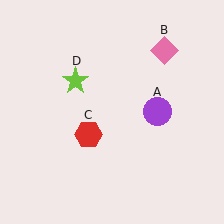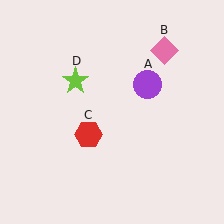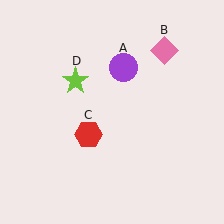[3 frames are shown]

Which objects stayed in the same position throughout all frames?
Pink diamond (object B) and red hexagon (object C) and lime star (object D) remained stationary.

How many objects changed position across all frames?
1 object changed position: purple circle (object A).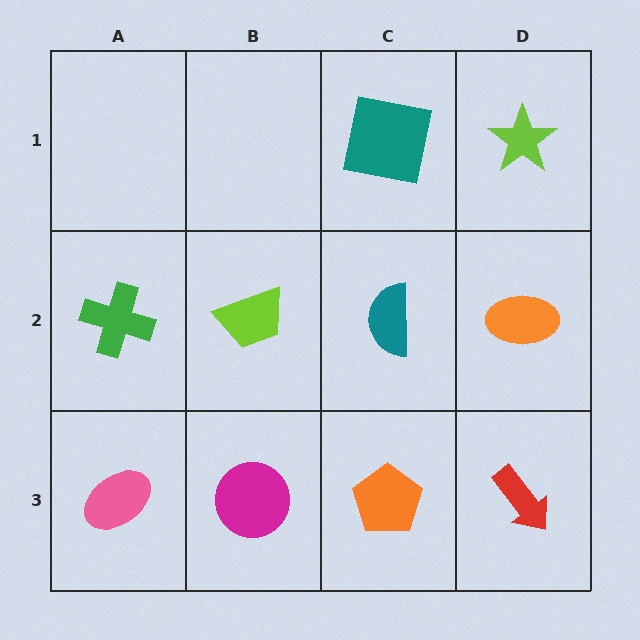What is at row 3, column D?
A red arrow.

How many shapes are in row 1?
2 shapes.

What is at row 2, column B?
A lime trapezoid.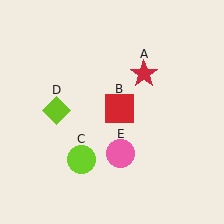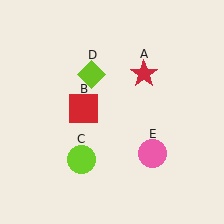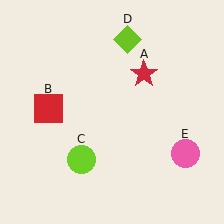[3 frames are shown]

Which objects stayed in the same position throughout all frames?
Red star (object A) and lime circle (object C) remained stationary.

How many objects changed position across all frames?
3 objects changed position: red square (object B), lime diamond (object D), pink circle (object E).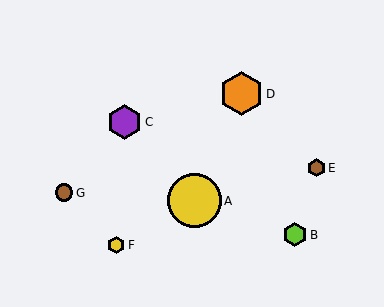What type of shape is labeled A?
Shape A is a yellow circle.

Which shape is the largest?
The yellow circle (labeled A) is the largest.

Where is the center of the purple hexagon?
The center of the purple hexagon is at (125, 122).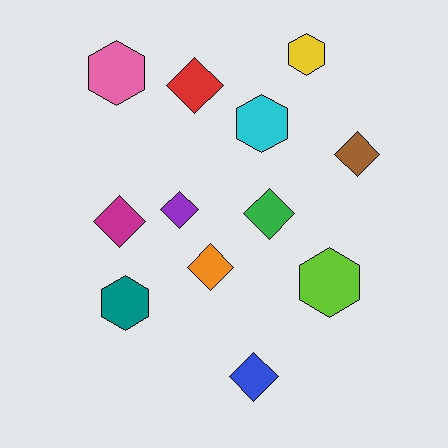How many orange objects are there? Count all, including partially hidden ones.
There is 1 orange object.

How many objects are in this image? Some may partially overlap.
There are 12 objects.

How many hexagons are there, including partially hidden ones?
There are 5 hexagons.